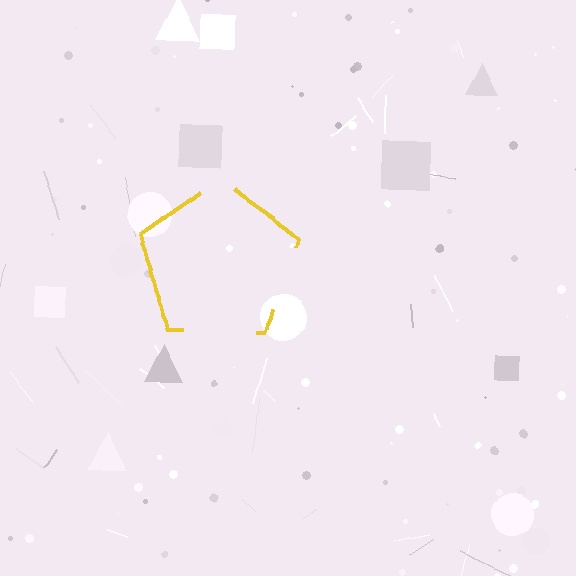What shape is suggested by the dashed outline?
The dashed outline suggests a pentagon.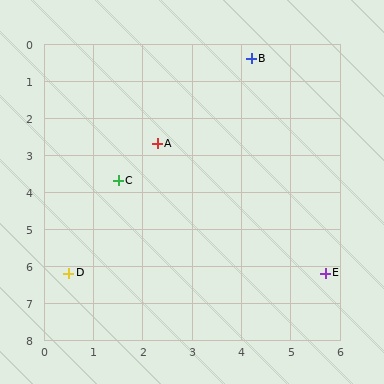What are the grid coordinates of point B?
Point B is at approximately (4.2, 0.4).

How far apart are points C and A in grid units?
Points C and A are about 1.3 grid units apart.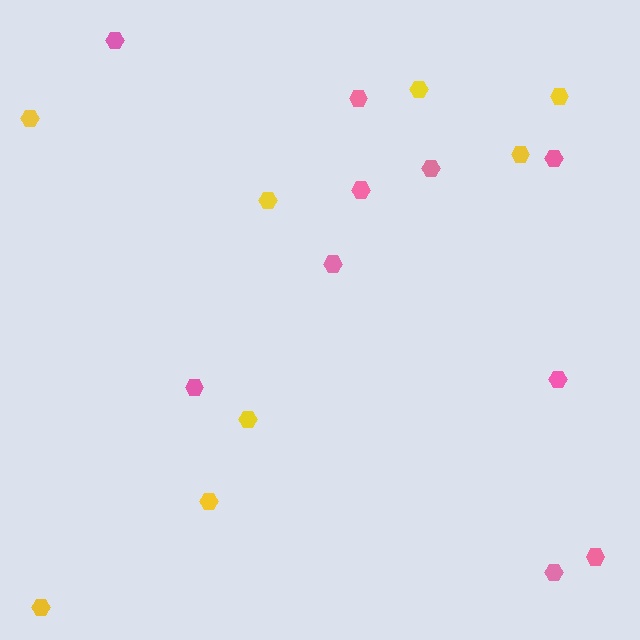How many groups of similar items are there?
There are 2 groups: one group of yellow hexagons (8) and one group of pink hexagons (10).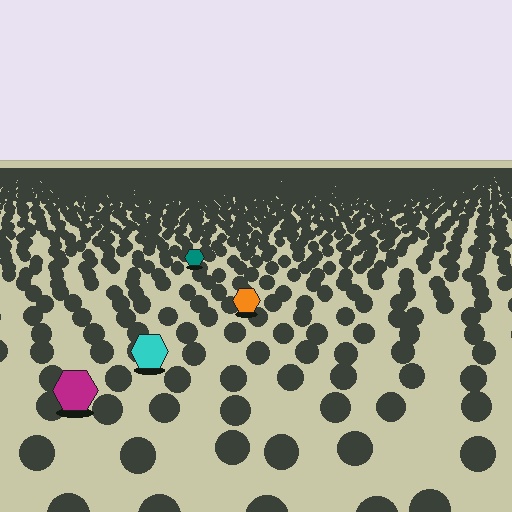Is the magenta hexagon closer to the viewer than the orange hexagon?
Yes. The magenta hexagon is closer — you can tell from the texture gradient: the ground texture is coarser near it.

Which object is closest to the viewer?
The magenta hexagon is closest. The texture marks near it are larger and more spread out.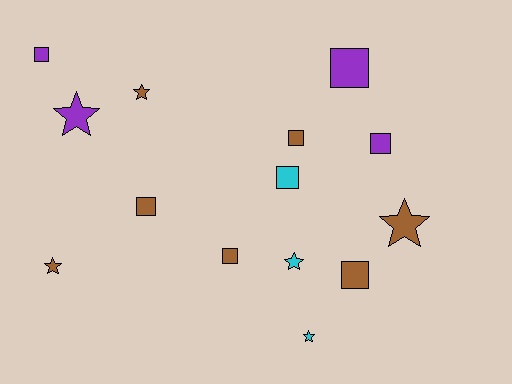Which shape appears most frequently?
Square, with 8 objects.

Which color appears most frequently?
Brown, with 7 objects.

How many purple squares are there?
There are 3 purple squares.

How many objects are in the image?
There are 14 objects.